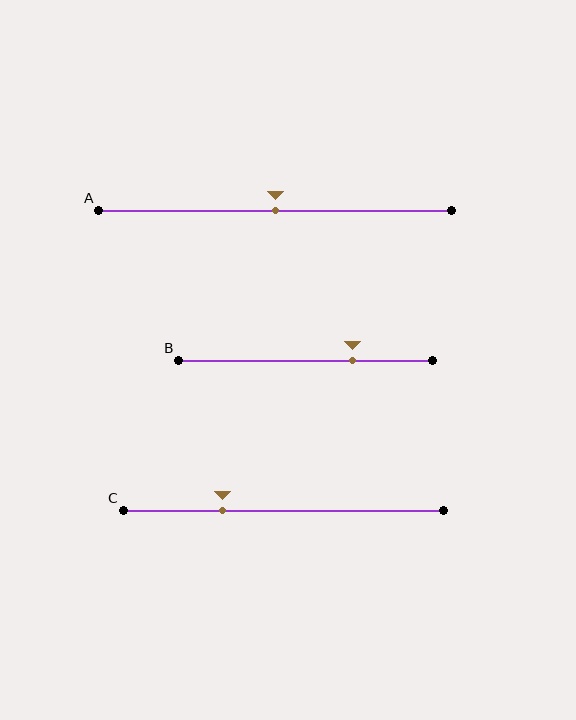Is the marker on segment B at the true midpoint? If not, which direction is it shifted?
No, the marker on segment B is shifted to the right by about 19% of the segment length.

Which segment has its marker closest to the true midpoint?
Segment A has its marker closest to the true midpoint.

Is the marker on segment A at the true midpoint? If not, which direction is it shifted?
Yes, the marker on segment A is at the true midpoint.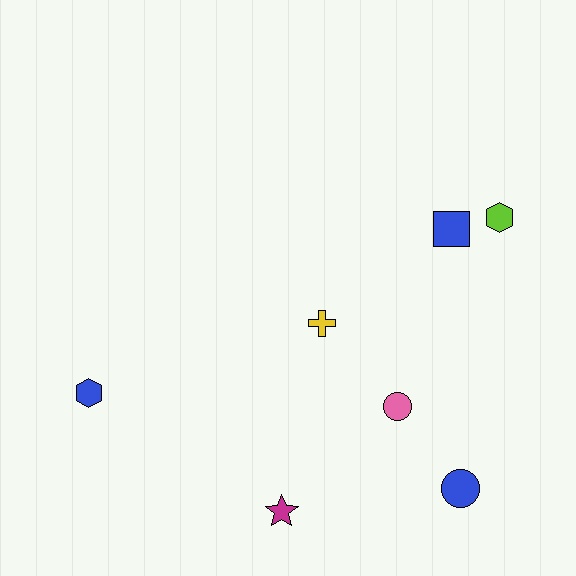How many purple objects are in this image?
There are no purple objects.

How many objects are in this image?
There are 7 objects.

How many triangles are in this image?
There are no triangles.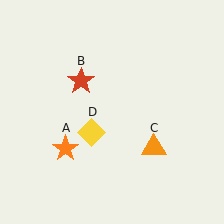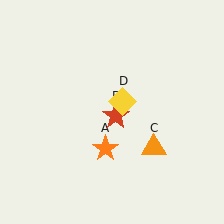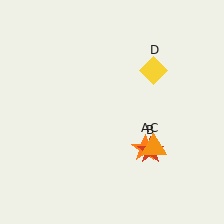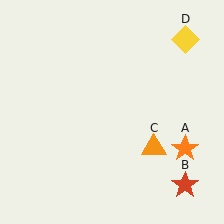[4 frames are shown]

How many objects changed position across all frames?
3 objects changed position: orange star (object A), red star (object B), yellow diamond (object D).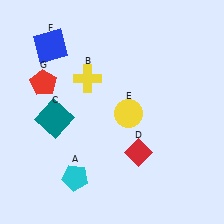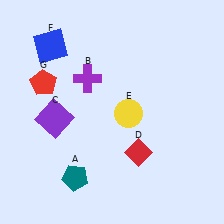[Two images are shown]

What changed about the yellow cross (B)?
In Image 1, B is yellow. In Image 2, it changed to purple.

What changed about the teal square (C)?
In Image 1, C is teal. In Image 2, it changed to purple.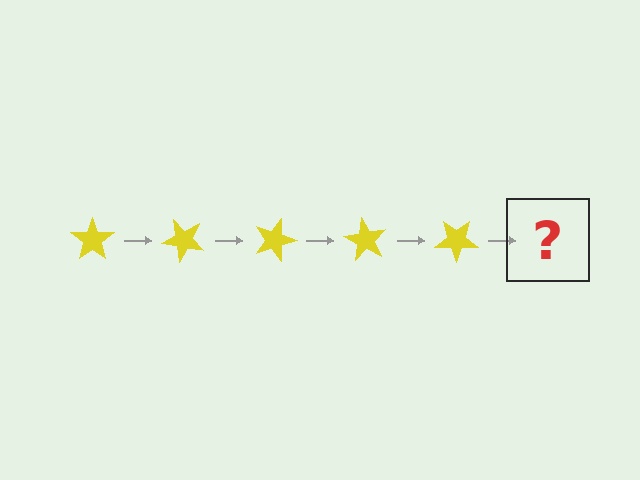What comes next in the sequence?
The next element should be a yellow star rotated 225 degrees.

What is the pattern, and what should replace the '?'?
The pattern is that the star rotates 45 degrees each step. The '?' should be a yellow star rotated 225 degrees.